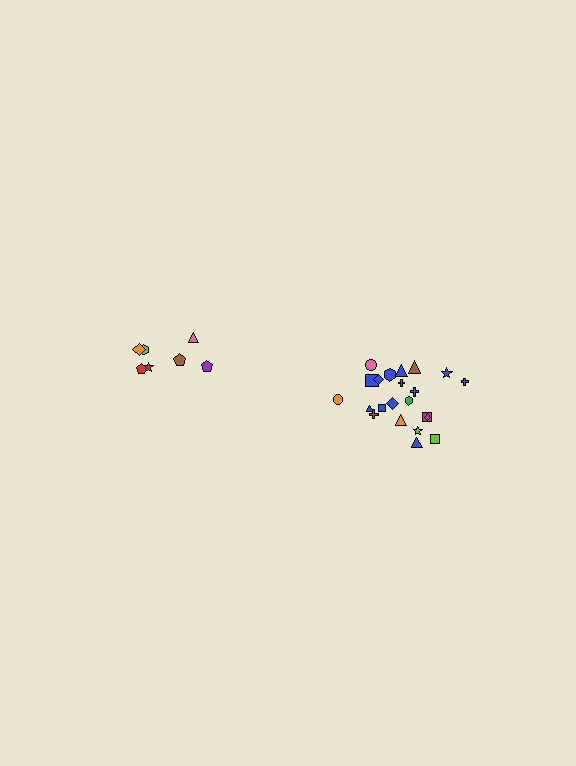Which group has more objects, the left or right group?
The right group.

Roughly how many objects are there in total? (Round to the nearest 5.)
Roughly 30 objects in total.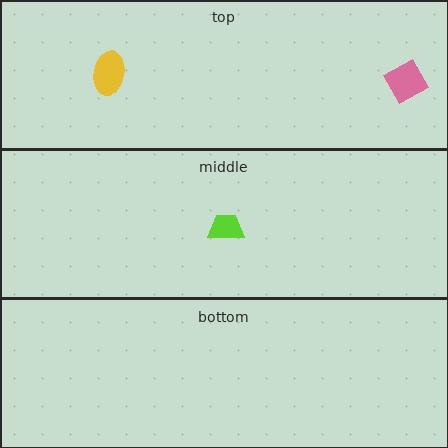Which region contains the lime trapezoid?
The middle region.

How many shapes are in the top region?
2.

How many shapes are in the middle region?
1.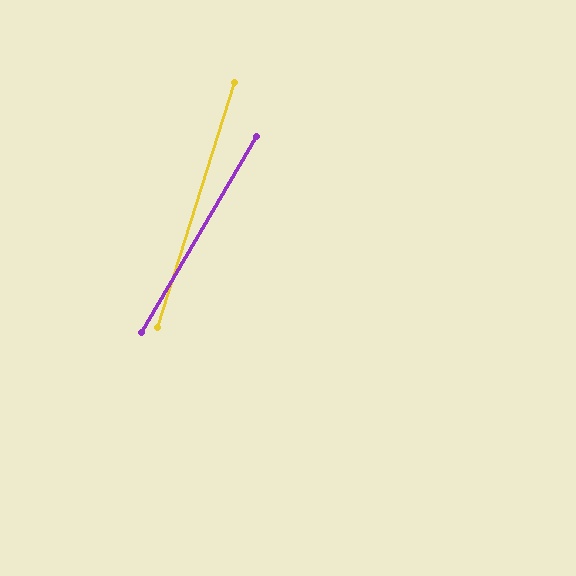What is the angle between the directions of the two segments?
Approximately 13 degrees.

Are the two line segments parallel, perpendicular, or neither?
Neither parallel nor perpendicular — they differ by about 13°.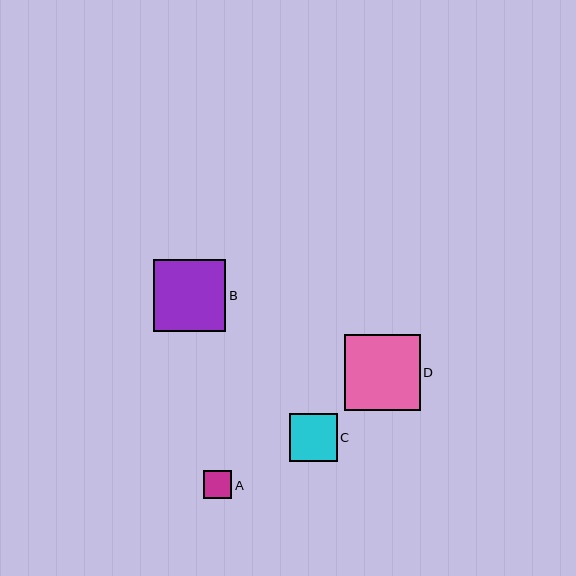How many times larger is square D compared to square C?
Square D is approximately 1.6 times the size of square C.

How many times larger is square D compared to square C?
Square D is approximately 1.6 times the size of square C.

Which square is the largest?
Square D is the largest with a size of approximately 76 pixels.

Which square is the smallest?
Square A is the smallest with a size of approximately 29 pixels.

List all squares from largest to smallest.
From largest to smallest: D, B, C, A.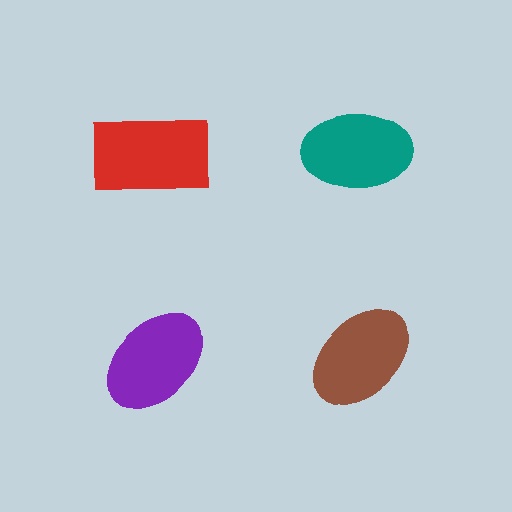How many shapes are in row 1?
2 shapes.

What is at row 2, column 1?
A purple ellipse.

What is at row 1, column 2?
A teal ellipse.